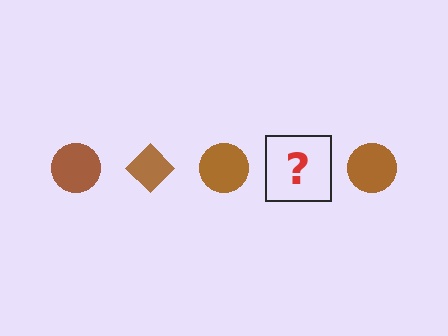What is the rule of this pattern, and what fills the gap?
The rule is that the pattern cycles through circle, diamond shapes in brown. The gap should be filled with a brown diamond.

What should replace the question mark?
The question mark should be replaced with a brown diamond.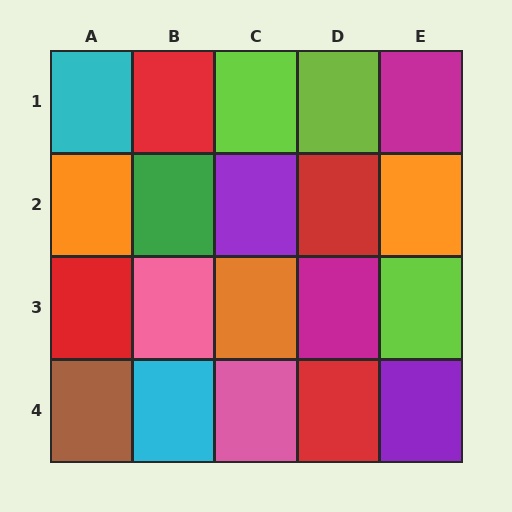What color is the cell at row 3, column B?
Pink.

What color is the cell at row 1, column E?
Magenta.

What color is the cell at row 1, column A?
Cyan.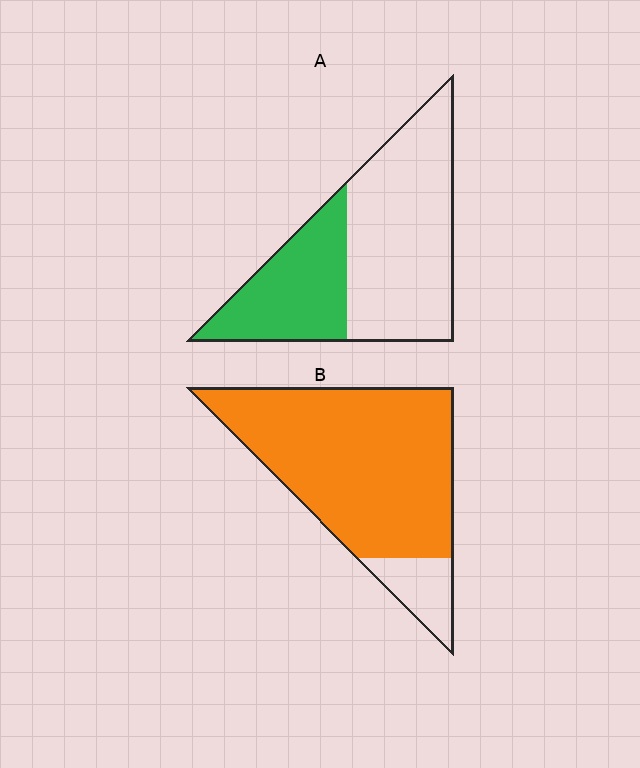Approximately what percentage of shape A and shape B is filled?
A is approximately 35% and B is approximately 85%.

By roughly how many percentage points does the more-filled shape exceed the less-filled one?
By roughly 50 percentage points (B over A).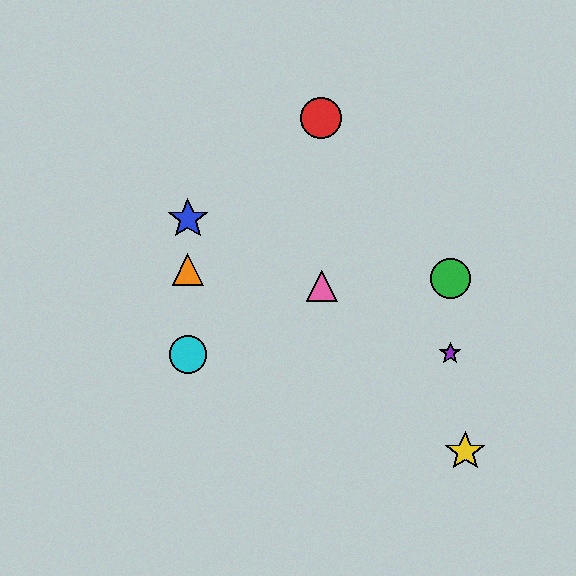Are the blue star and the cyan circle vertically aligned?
Yes, both are at x≈188.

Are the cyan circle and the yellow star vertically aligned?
No, the cyan circle is at x≈188 and the yellow star is at x≈465.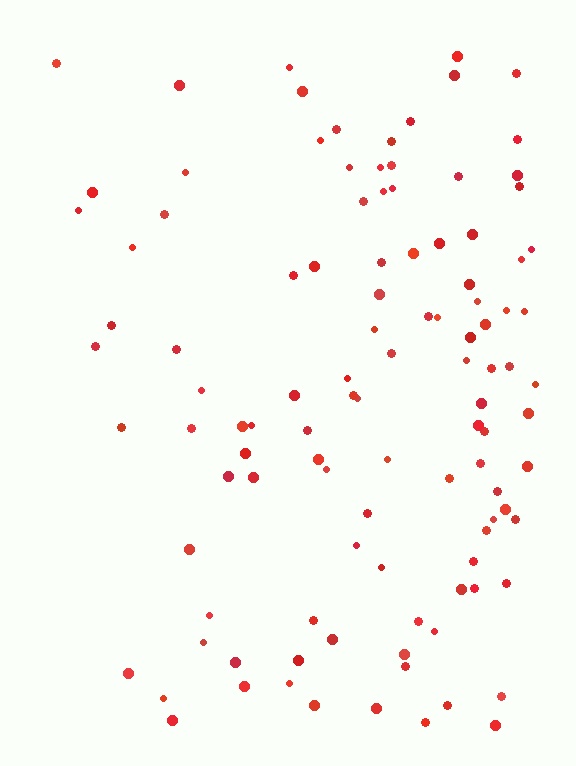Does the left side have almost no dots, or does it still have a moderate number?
Still a moderate number, just noticeably fewer than the right.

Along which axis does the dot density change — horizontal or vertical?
Horizontal.